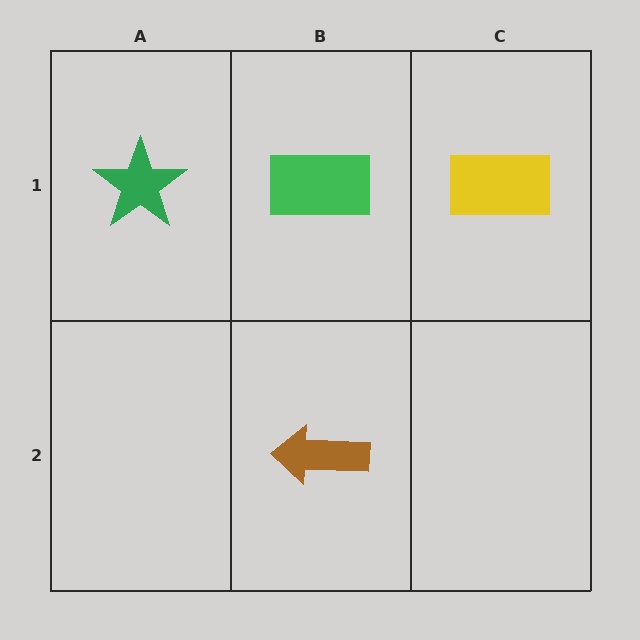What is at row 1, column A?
A green star.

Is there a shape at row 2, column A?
No, that cell is empty.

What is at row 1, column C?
A yellow rectangle.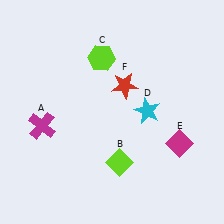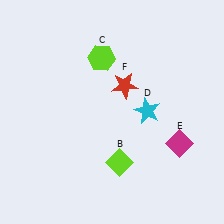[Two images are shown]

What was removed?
The magenta cross (A) was removed in Image 2.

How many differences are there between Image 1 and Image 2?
There is 1 difference between the two images.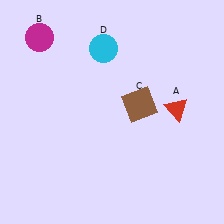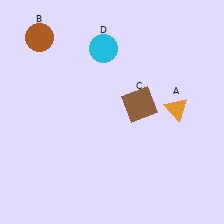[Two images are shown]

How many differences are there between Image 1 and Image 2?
There are 2 differences between the two images.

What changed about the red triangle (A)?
In Image 1, A is red. In Image 2, it changed to orange.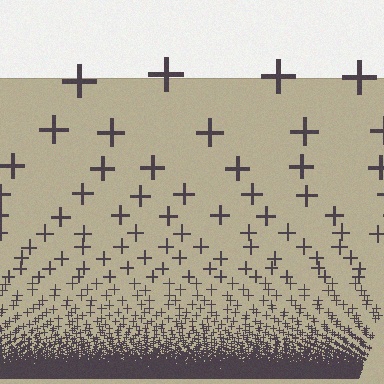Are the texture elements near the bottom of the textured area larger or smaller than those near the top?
Smaller. The gradient is inverted — elements near the bottom are smaller and denser.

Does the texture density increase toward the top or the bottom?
Density increases toward the bottom.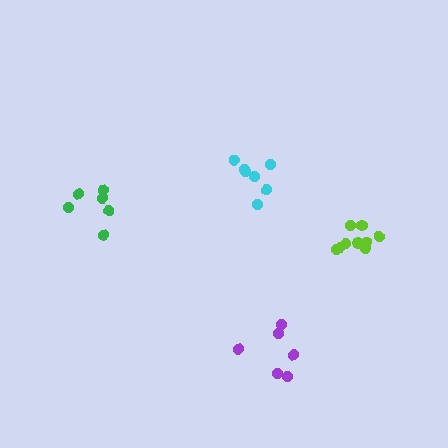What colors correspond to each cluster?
The clusters are colored: purple, cyan, lime, green.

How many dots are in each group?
Group 1: 6 dots, Group 2: 7 dots, Group 3: 9 dots, Group 4: 6 dots (28 total).